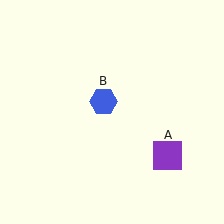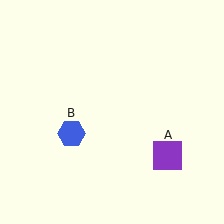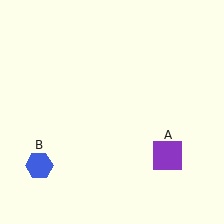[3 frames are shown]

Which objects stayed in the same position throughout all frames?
Purple square (object A) remained stationary.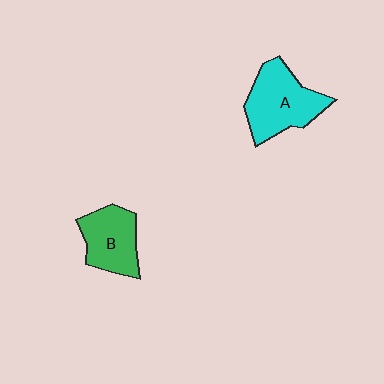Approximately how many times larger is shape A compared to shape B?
Approximately 1.3 times.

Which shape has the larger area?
Shape A (cyan).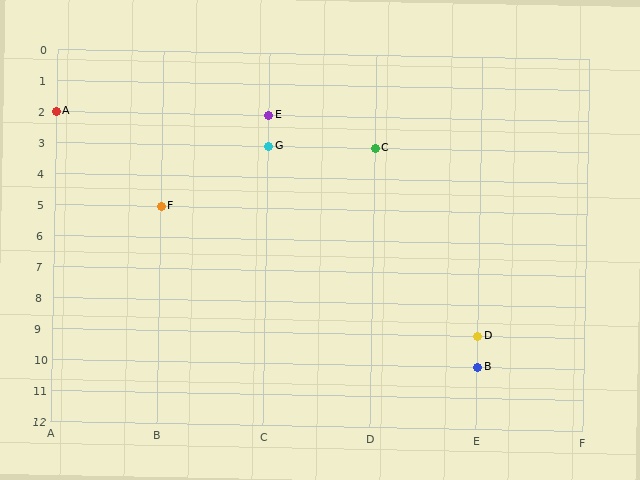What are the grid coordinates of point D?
Point D is at grid coordinates (E, 9).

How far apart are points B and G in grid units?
Points B and G are 2 columns and 7 rows apart (about 7.3 grid units diagonally).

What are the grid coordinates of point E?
Point E is at grid coordinates (C, 2).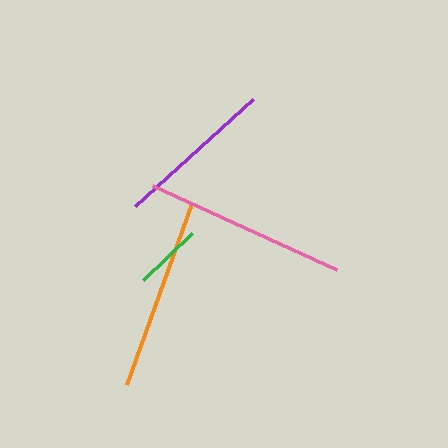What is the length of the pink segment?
The pink segment is approximately 202 pixels long.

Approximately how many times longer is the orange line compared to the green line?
The orange line is approximately 2.8 times the length of the green line.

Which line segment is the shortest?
The green line is the shortest at approximately 68 pixels.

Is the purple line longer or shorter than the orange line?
The orange line is longer than the purple line.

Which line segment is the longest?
The pink line is the longest at approximately 202 pixels.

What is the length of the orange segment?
The orange segment is approximately 192 pixels long.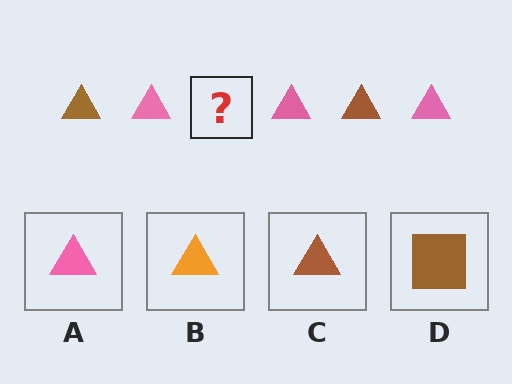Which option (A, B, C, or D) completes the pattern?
C.